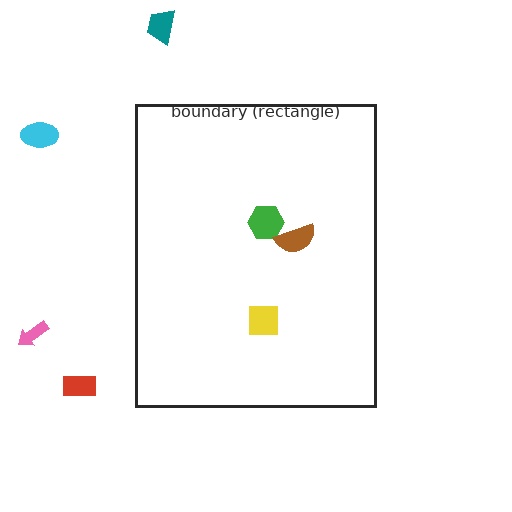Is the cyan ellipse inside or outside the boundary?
Outside.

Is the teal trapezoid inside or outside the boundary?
Outside.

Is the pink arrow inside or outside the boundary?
Outside.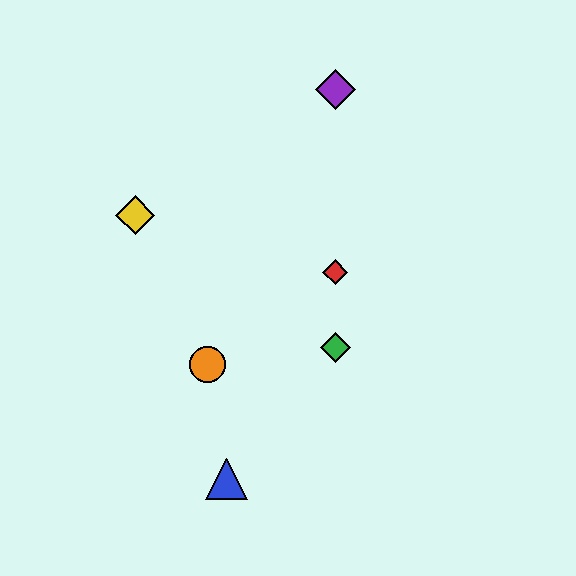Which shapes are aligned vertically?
The red diamond, the green diamond, the purple diamond are aligned vertically.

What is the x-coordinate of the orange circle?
The orange circle is at x≈207.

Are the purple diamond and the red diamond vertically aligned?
Yes, both are at x≈335.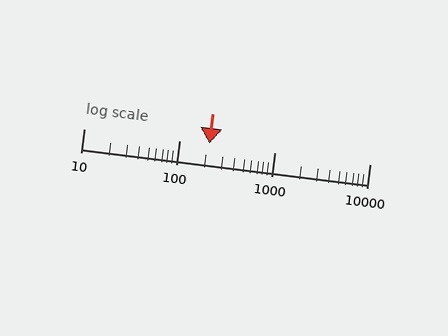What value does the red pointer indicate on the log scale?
The pointer indicates approximately 210.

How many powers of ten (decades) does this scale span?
The scale spans 3 decades, from 10 to 10000.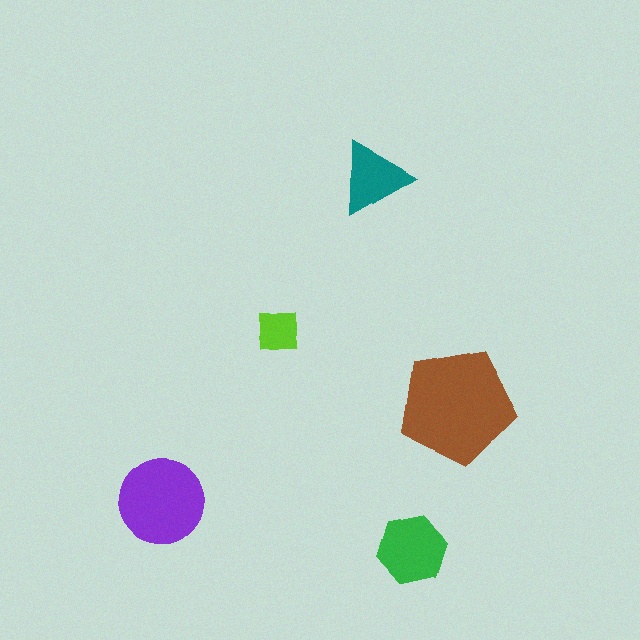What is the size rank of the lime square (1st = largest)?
5th.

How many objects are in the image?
There are 5 objects in the image.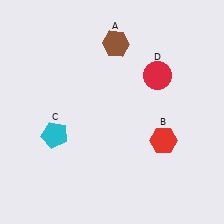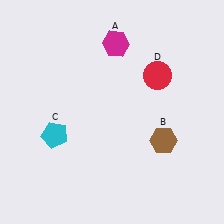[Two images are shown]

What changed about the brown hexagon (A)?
In Image 1, A is brown. In Image 2, it changed to magenta.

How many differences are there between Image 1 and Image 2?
There are 2 differences between the two images.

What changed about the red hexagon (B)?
In Image 1, B is red. In Image 2, it changed to brown.